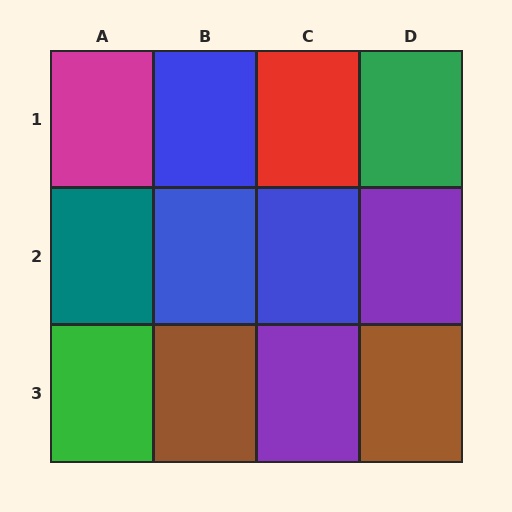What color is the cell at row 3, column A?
Green.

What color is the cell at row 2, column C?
Blue.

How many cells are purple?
2 cells are purple.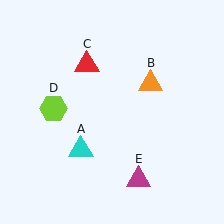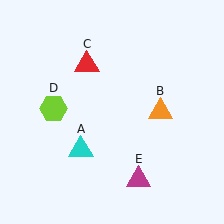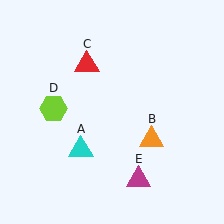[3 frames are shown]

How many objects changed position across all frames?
1 object changed position: orange triangle (object B).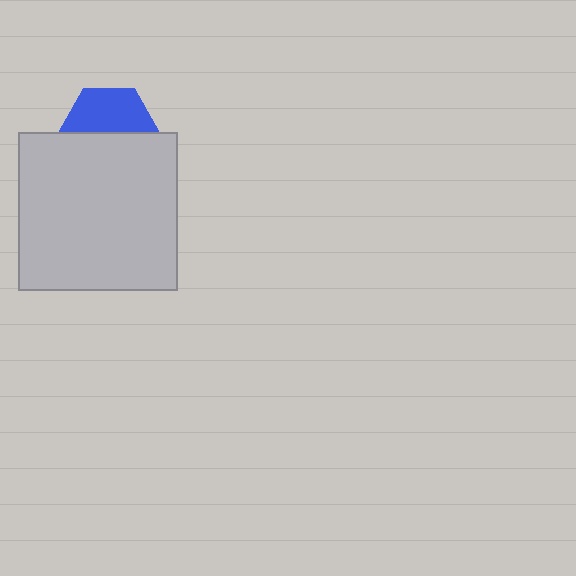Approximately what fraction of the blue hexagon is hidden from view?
Roughly 51% of the blue hexagon is hidden behind the light gray square.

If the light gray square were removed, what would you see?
You would see the complete blue hexagon.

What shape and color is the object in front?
The object in front is a light gray square.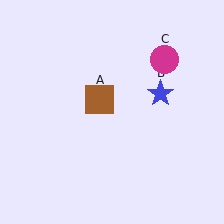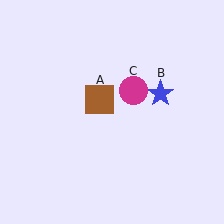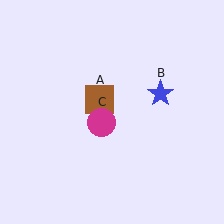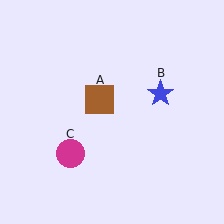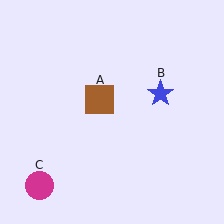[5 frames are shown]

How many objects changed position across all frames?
1 object changed position: magenta circle (object C).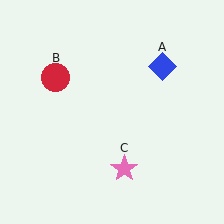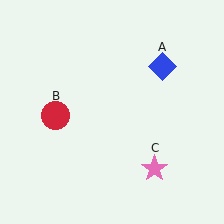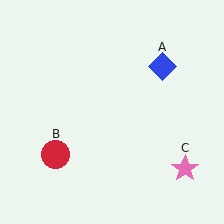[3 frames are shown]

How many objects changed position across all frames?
2 objects changed position: red circle (object B), pink star (object C).